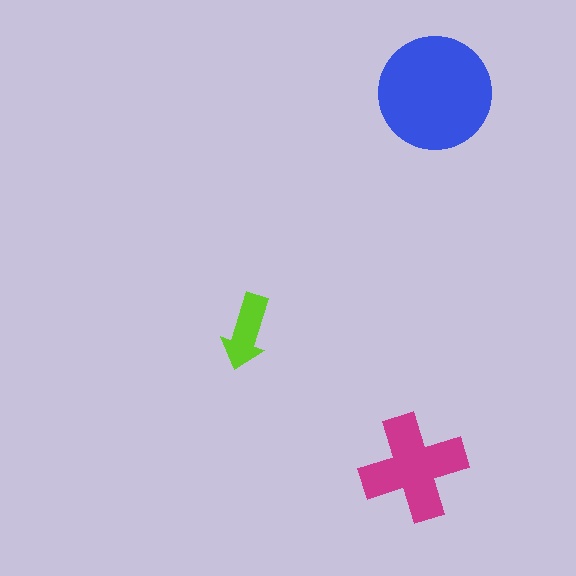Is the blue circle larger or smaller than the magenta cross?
Larger.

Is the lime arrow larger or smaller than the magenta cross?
Smaller.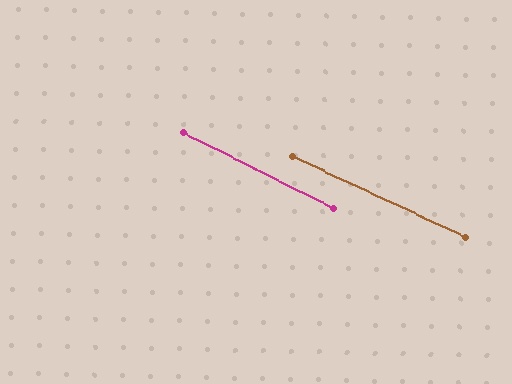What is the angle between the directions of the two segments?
Approximately 2 degrees.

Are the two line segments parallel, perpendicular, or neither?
Parallel — their directions differ by only 1.6°.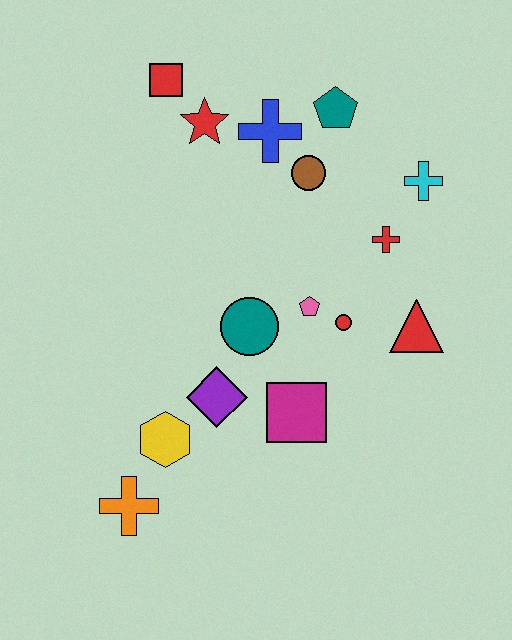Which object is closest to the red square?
The red star is closest to the red square.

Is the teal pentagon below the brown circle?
No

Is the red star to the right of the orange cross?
Yes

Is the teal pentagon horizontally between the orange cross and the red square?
No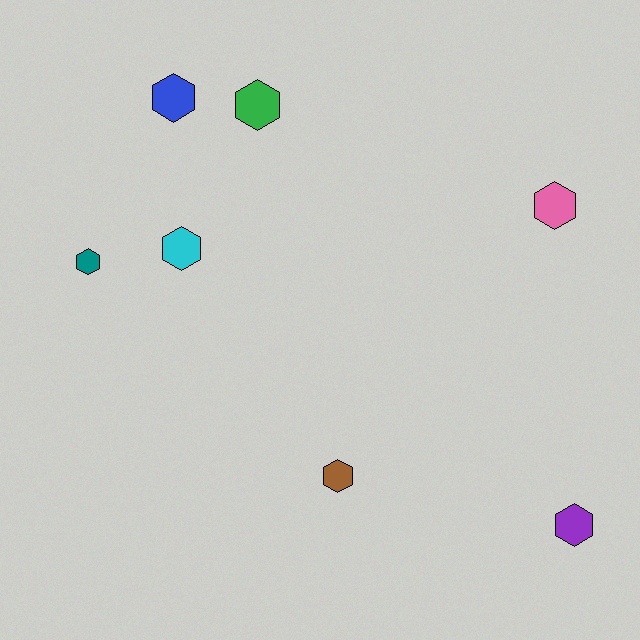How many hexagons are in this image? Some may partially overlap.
There are 7 hexagons.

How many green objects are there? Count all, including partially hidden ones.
There is 1 green object.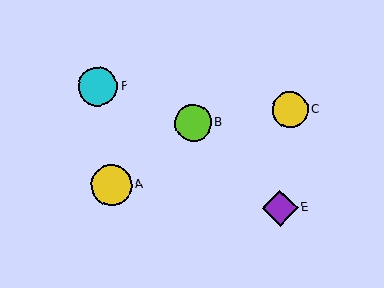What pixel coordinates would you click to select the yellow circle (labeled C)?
Click at (290, 110) to select the yellow circle C.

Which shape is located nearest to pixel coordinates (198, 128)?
The lime circle (labeled B) at (193, 123) is nearest to that location.